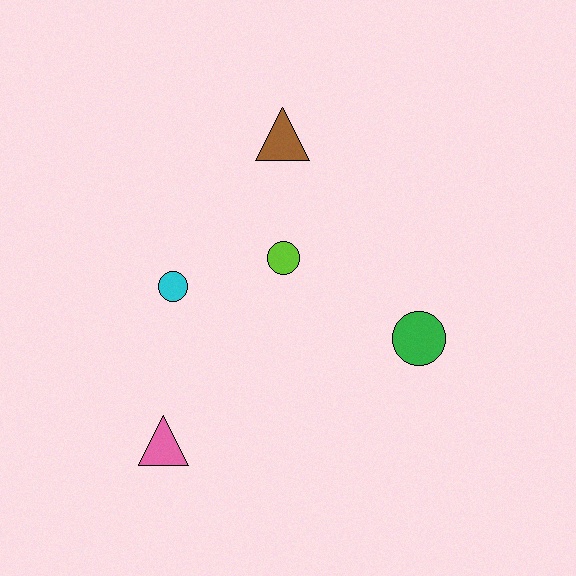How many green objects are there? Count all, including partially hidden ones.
There is 1 green object.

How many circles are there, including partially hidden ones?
There are 3 circles.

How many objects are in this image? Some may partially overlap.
There are 5 objects.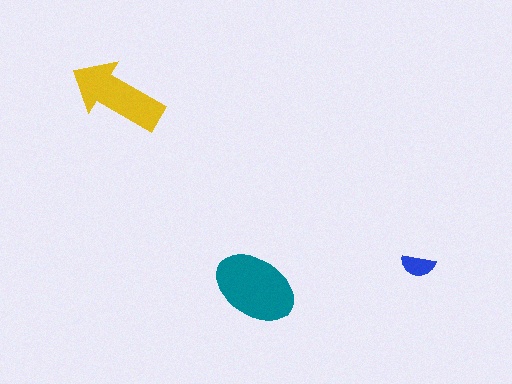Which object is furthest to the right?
The blue semicircle is rightmost.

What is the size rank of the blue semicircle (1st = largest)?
3rd.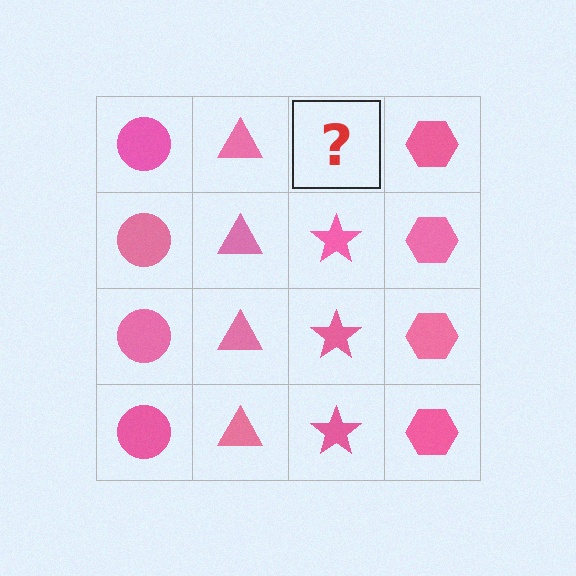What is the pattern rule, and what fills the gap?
The rule is that each column has a consistent shape. The gap should be filled with a pink star.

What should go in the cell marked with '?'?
The missing cell should contain a pink star.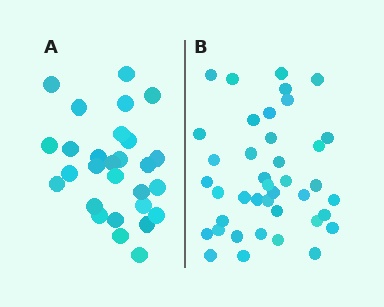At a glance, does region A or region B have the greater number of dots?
Region B (the right region) has more dots.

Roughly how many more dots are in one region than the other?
Region B has roughly 12 or so more dots than region A.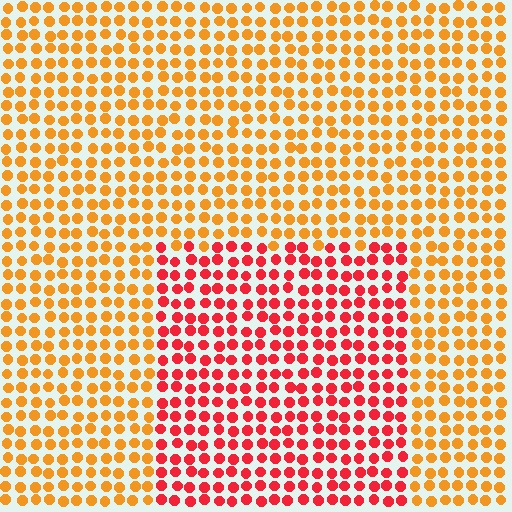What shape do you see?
I see a rectangle.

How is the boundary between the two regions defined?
The boundary is defined purely by a slight shift in hue (about 40 degrees). Spacing, size, and orientation are identical on both sides.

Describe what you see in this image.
The image is filled with small orange elements in a uniform arrangement. A rectangle-shaped region is visible where the elements are tinted to a slightly different hue, forming a subtle color boundary.